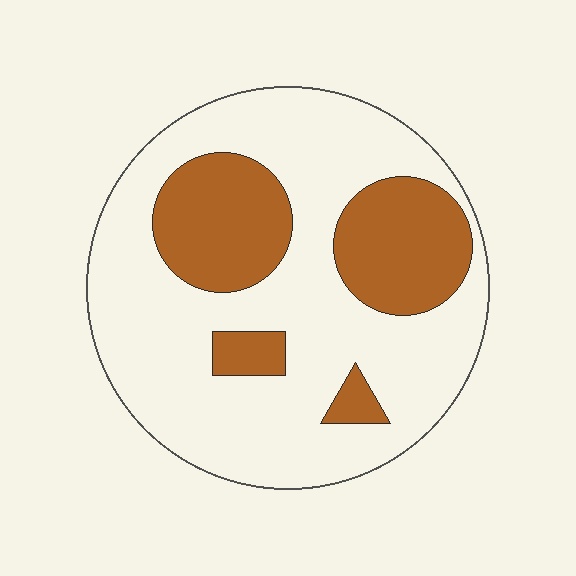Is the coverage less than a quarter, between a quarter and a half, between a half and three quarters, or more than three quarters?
Between a quarter and a half.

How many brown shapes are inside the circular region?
4.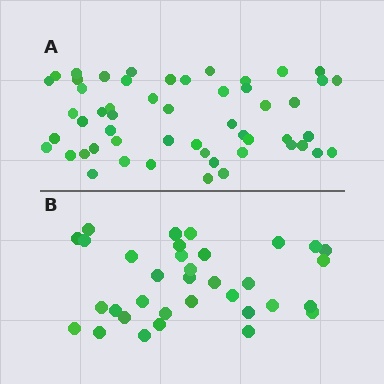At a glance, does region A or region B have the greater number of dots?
Region A (the top region) has more dots.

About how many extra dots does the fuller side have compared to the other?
Region A has approximately 20 more dots than region B.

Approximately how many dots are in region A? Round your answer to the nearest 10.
About 50 dots. (The exact count is 53, which rounds to 50.)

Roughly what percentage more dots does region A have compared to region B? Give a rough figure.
About 55% more.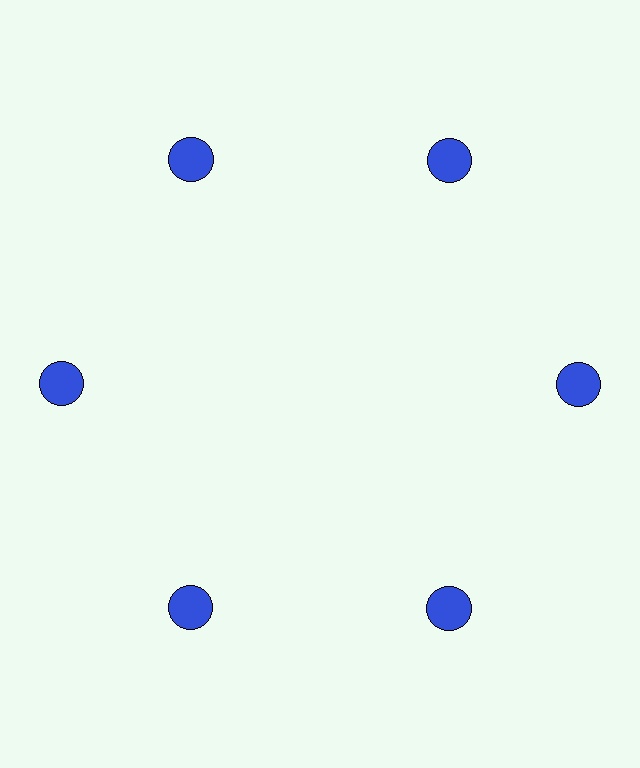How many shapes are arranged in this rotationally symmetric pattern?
There are 6 shapes, arranged in 6 groups of 1.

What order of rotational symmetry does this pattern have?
This pattern has 6-fold rotational symmetry.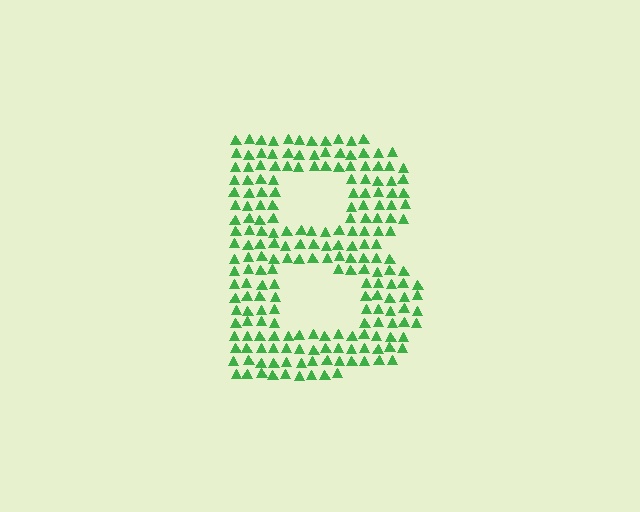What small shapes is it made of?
It is made of small triangles.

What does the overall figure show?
The overall figure shows the letter B.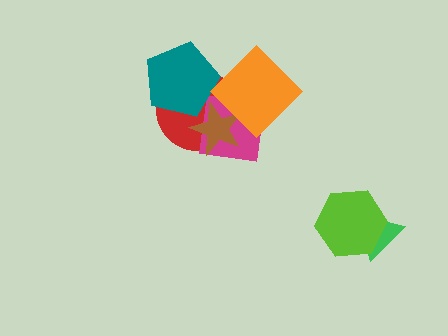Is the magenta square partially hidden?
Yes, it is partially covered by another shape.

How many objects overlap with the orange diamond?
4 objects overlap with the orange diamond.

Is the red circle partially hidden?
Yes, it is partially covered by another shape.